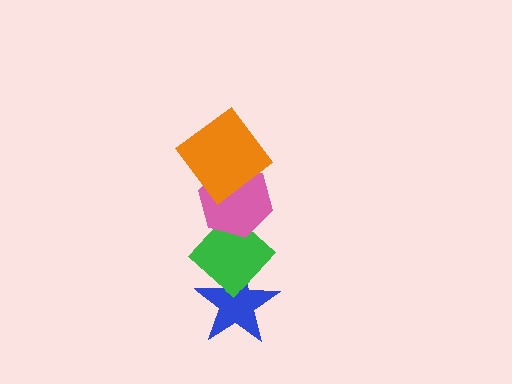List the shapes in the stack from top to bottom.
From top to bottom: the orange diamond, the pink hexagon, the green diamond, the blue star.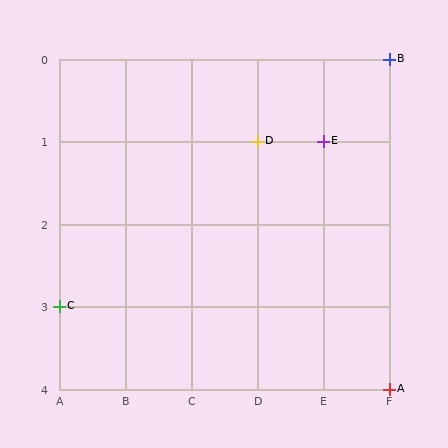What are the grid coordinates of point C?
Point C is at grid coordinates (A, 3).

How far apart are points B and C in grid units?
Points B and C are 5 columns and 3 rows apart (about 5.8 grid units diagonally).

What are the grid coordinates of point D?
Point D is at grid coordinates (D, 1).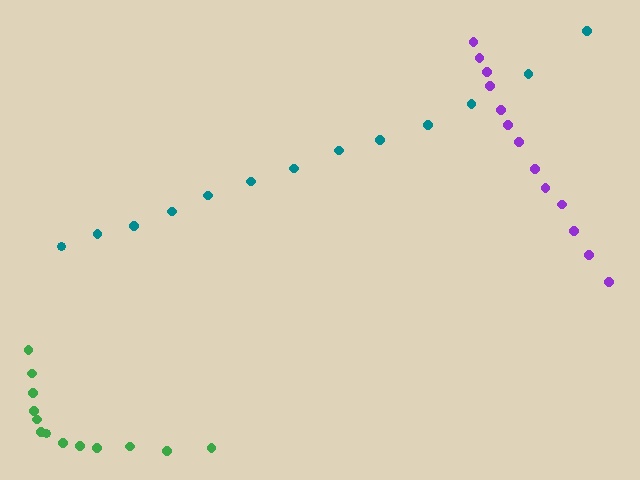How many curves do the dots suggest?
There are 3 distinct paths.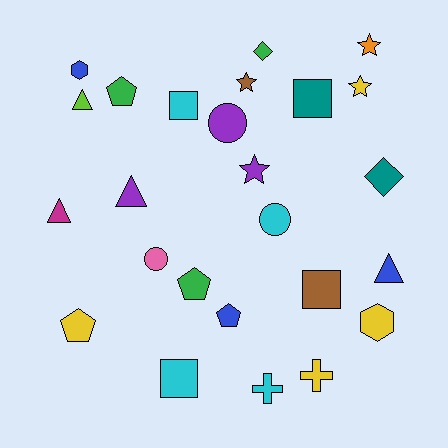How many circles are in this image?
There are 3 circles.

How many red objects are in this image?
There are no red objects.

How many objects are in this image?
There are 25 objects.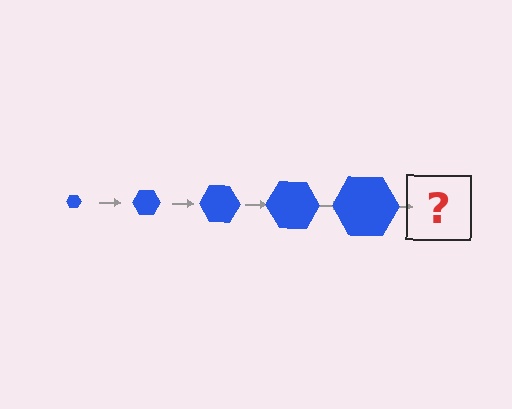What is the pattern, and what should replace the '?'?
The pattern is that the hexagon gets progressively larger each step. The '?' should be a blue hexagon, larger than the previous one.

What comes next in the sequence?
The next element should be a blue hexagon, larger than the previous one.